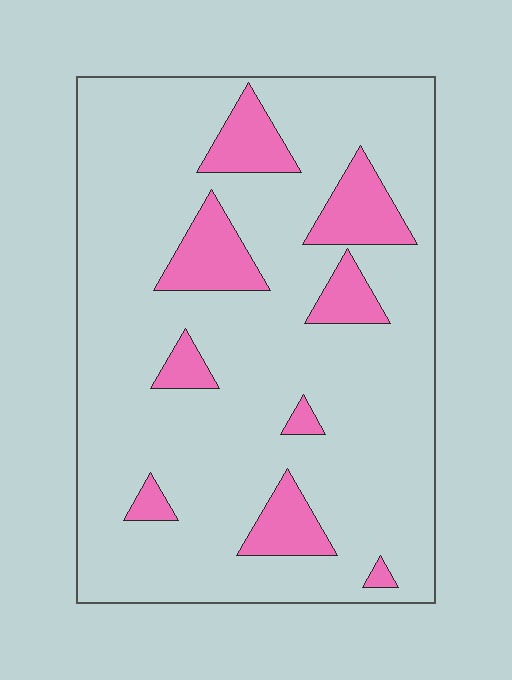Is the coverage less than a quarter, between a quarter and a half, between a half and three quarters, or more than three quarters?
Less than a quarter.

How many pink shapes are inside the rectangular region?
9.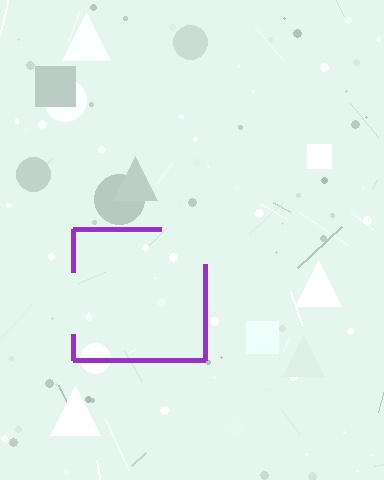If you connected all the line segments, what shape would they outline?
They would outline a square.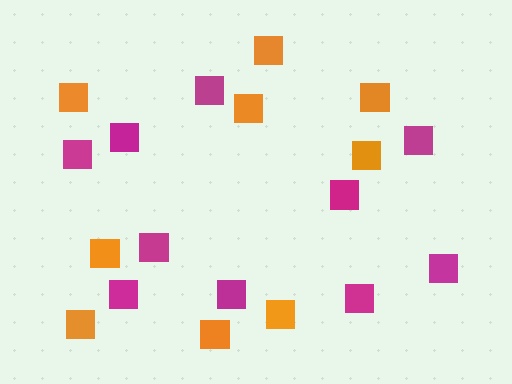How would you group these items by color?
There are 2 groups: one group of magenta squares (10) and one group of orange squares (9).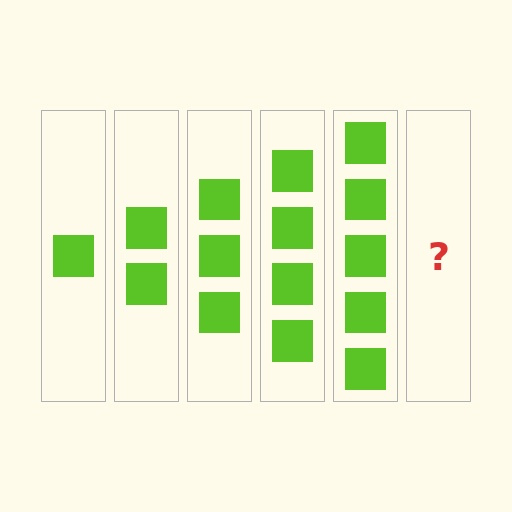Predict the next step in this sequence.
The next step is 6 squares.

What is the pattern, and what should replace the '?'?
The pattern is that each step adds one more square. The '?' should be 6 squares.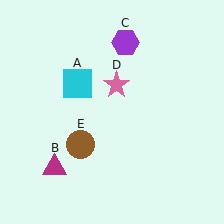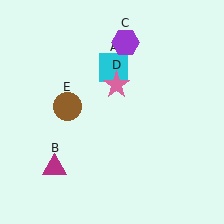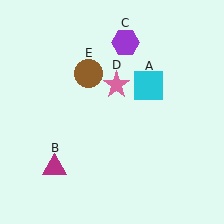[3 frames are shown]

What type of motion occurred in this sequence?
The cyan square (object A), brown circle (object E) rotated clockwise around the center of the scene.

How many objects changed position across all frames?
2 objects changed position: cyan square (object A), brown circle (object E).